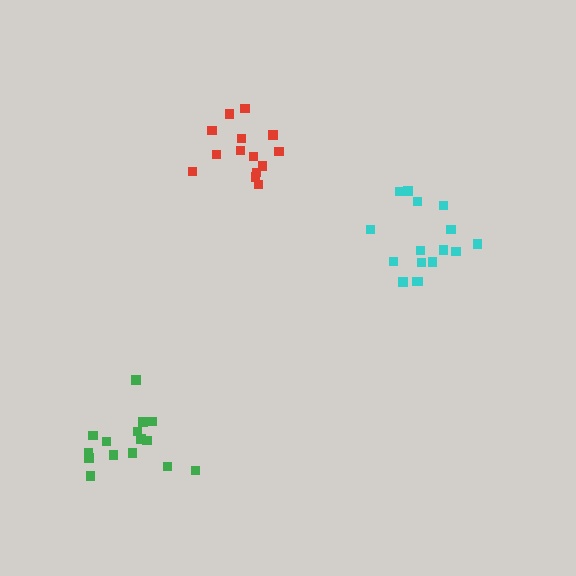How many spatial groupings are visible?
There are 3 spatial groupings.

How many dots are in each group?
Group 1: 14 dots, Group 2: 15 dots, Group 3: 16 dots (45 total).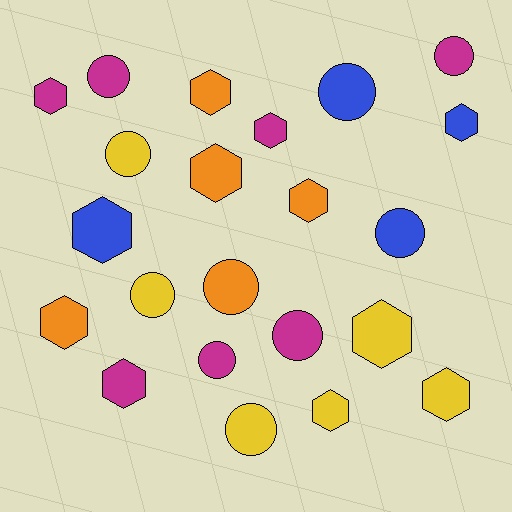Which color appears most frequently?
Magenta, with 7 objects.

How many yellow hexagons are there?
There are 3 yellow hexagons.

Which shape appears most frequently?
Hexagon, with 12 objects.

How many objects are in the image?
There are 22 objects.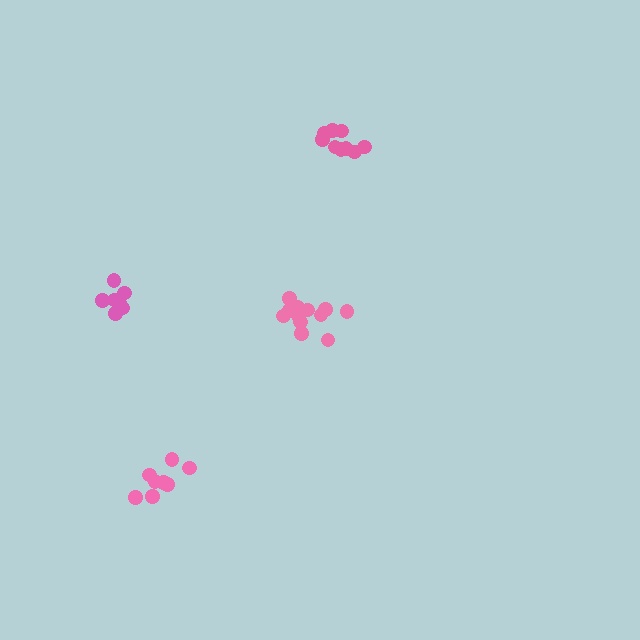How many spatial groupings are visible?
There are 4 spatial groupings.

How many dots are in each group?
Group 1: 8 dots, Group 2: 9 dots, Group 3: 8 dots, Group 4: 12 dots (37 total).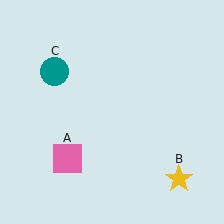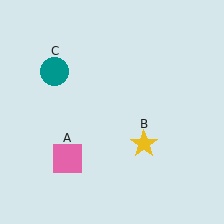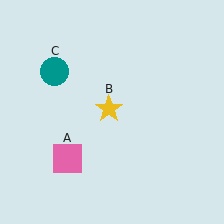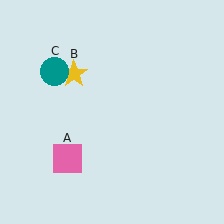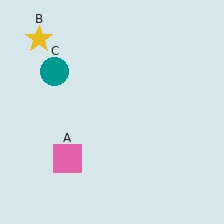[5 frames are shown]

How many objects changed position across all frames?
1 object changed position: yellow star (object B).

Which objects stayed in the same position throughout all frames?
Pink square (object A) and teal circle (object C) remained stationary.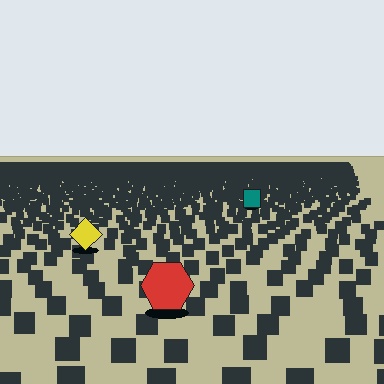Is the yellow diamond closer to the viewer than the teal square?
Yes. The yellow diamond is closer — you can tell from the texture gradient: the ground texture is coarser near it.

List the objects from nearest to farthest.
From nearest to farthest: the red hexagon, the yellow diamond, the teal square.